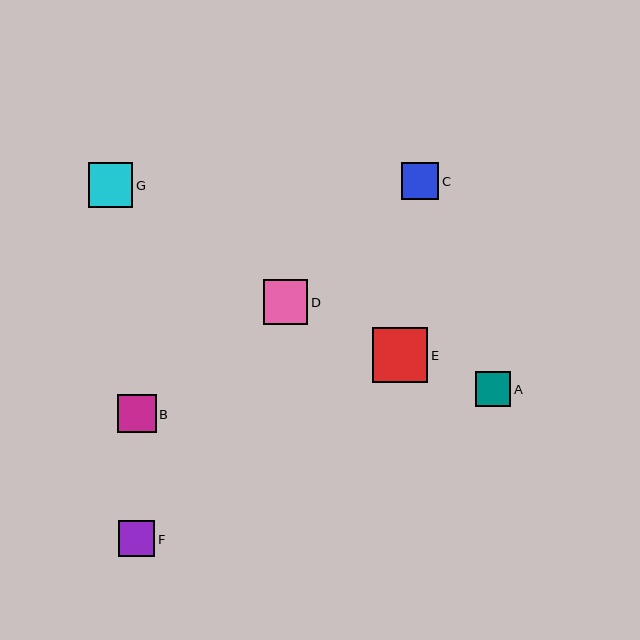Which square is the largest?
Square E is the largest with a size of approximately 55 pixels.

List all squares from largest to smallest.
From largest to smallest: E, D, G, B, C, F, A.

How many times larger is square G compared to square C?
Square G is approximately 1.2 times the size of square C.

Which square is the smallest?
Square A is the smallest with a size of approximately 36 pixels.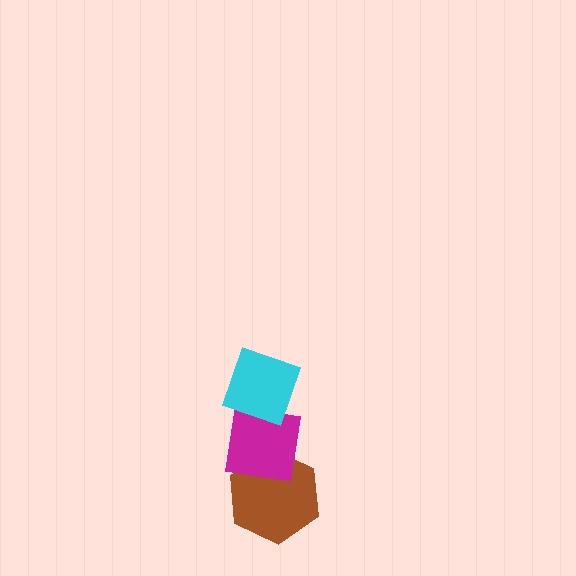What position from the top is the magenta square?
The magenta square is 2nd from the top.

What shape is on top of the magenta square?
The cyan diamond is on top of the magenta square.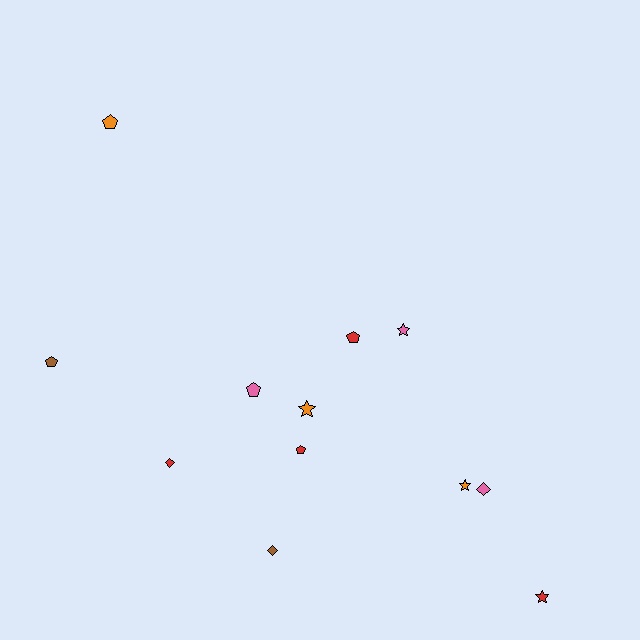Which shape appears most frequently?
Pentagon, with 5 objects.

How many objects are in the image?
There are 12 objects.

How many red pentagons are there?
There are 2 red pentagons.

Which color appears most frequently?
Red, with 4 objects.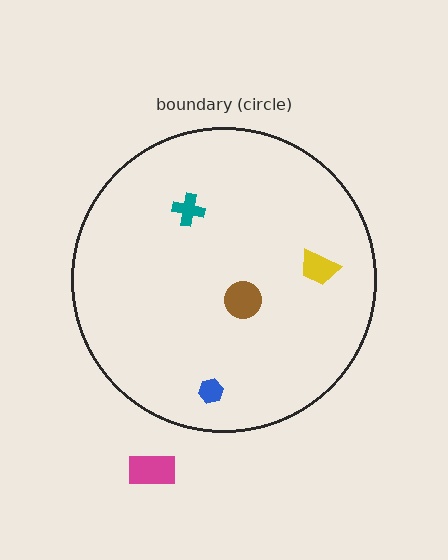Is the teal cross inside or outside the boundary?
Inside.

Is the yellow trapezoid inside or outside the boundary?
Inside.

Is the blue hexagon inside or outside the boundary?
Inside.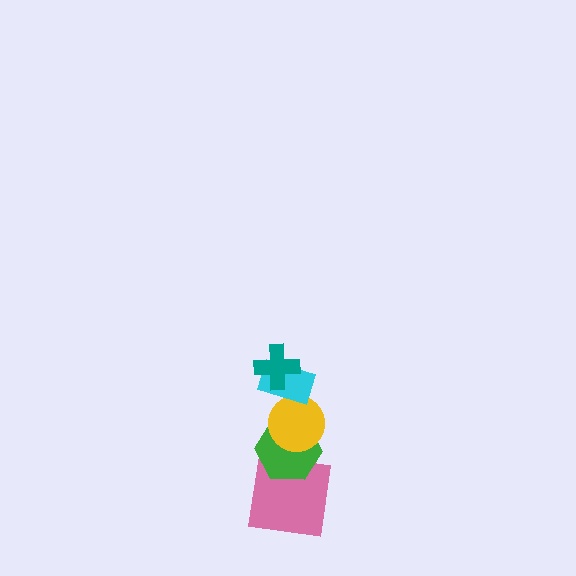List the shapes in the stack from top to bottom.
From top to bottom: the teal cross, the cyan rectangle, the yellow circle, the green hexagon, the pink square.